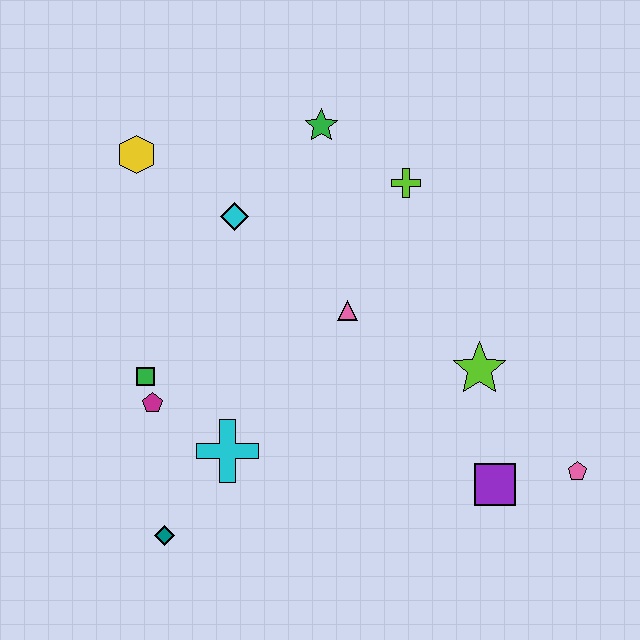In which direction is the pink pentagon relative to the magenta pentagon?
The pink pentagon is to the right of the magenta pentagon.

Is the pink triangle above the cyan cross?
Yes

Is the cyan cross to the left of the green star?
Yes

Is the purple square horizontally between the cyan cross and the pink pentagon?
Yes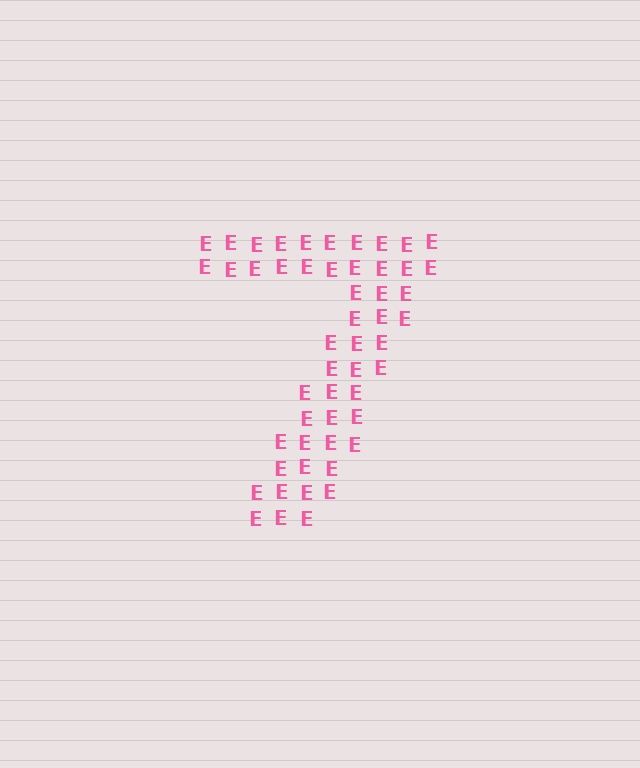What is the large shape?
The large shape is the digit 7.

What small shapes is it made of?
It is made of small letter E's.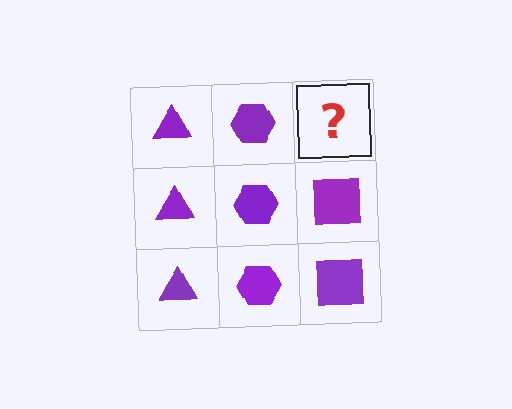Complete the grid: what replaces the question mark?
The question mark should be replaced with a purple square.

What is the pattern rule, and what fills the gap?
The rule is that each column has a consistent shape. The gap should be filled with a purple square.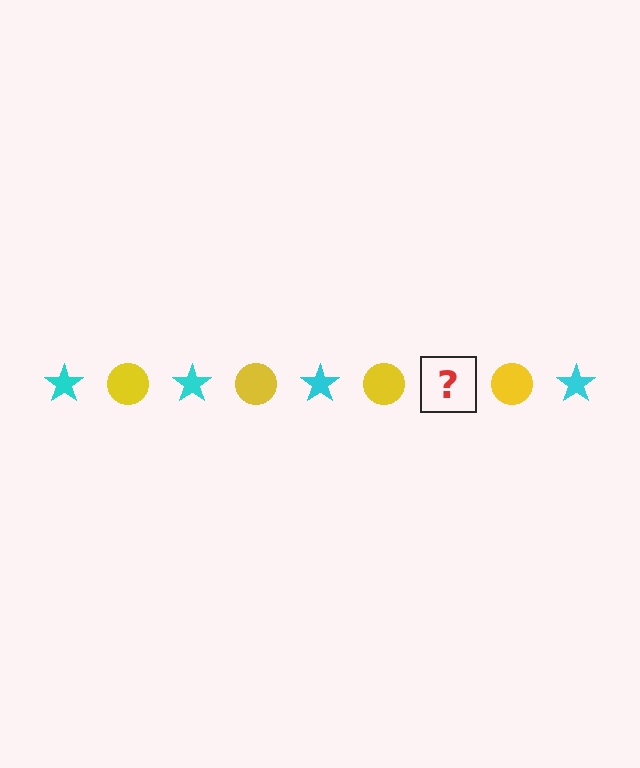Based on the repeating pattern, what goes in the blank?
The blank should be a cyan star.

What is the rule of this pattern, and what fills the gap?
The rule is that the pattern alternates between cyan star and yellow circle. The gap should be filled with a cyan star.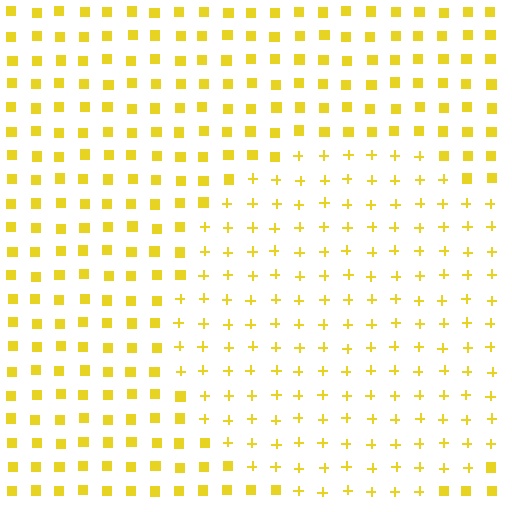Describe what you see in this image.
The image is filled with small yellow elements arranged in a uniform grid. A circle-shaped region contains plus signs, while the surrounding area contains squares. The boundary is defined purely by the change in element shape.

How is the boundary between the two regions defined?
The boundary is defined by a change in element shape: plus signs inside vs. squares outside. All elements share the same color and spacing.